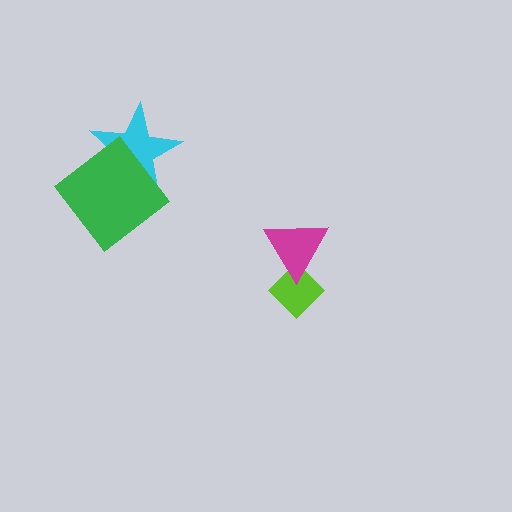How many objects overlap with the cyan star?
1 object overlaps with the cyan star.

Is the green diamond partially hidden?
No, no other shape covers it.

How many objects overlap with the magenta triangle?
1 object overlaps with the magenta triangle.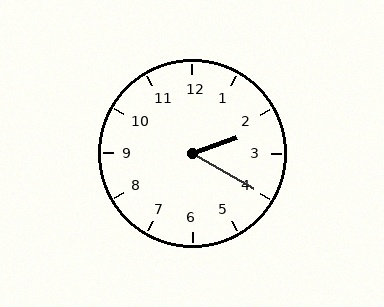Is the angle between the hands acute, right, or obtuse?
It is acute.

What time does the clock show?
2:20.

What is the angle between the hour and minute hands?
Approximately 50 degrees.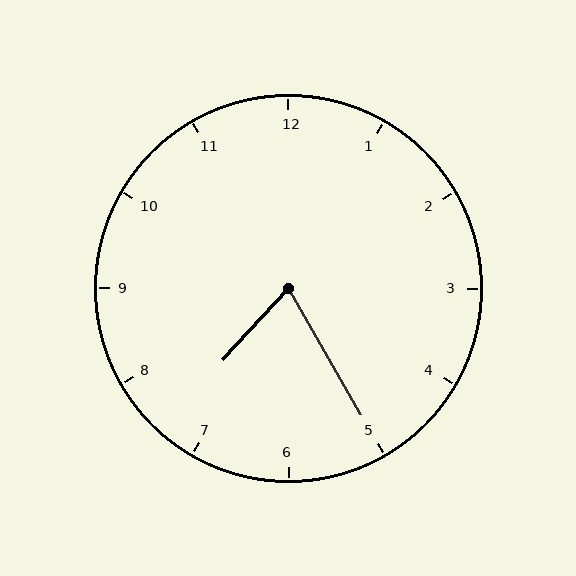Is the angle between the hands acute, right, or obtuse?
It is acute.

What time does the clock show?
7:25.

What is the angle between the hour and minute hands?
Approximately 72 degrees.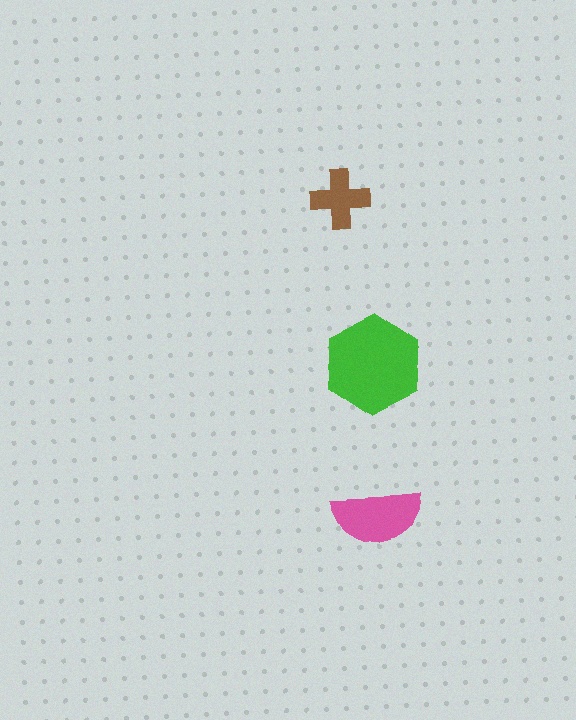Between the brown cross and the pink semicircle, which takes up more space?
The pink semicircle.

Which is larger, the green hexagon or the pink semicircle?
The green hexagon.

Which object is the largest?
The green hexagon.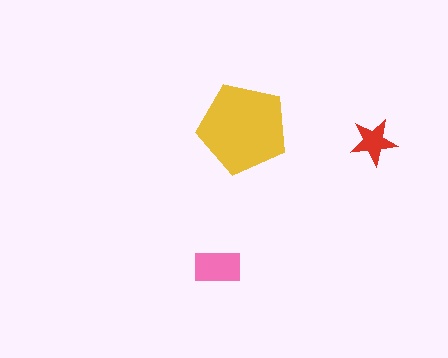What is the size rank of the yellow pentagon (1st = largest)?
1st.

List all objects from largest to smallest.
The yellow pentagon, the pink rectangle, the red star.